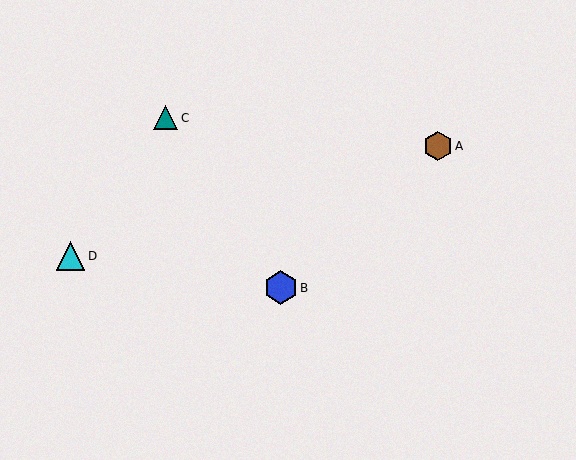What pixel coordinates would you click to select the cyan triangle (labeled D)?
Click at (71, 256) to select the cyan triangle D.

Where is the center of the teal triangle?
The center of the teal triangle is at (165, 118).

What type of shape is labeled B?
Shape B is a blue hexagon.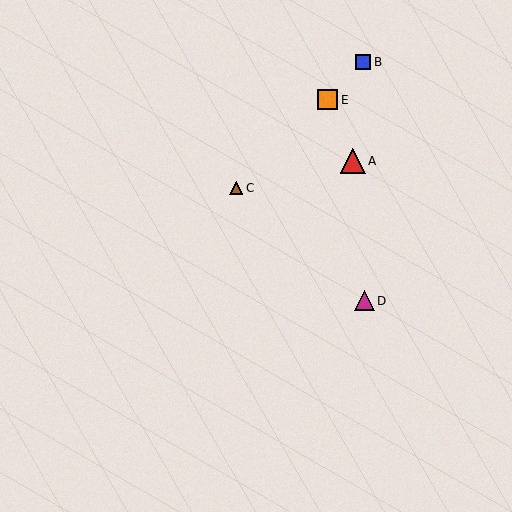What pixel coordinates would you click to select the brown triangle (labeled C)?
Click at (236, 188) to select the brown triangle C.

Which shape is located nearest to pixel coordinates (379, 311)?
The magenta triangle (labeled D) at (365, 301) is nearest to that location.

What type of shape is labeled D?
Shape D is a magenta triangle.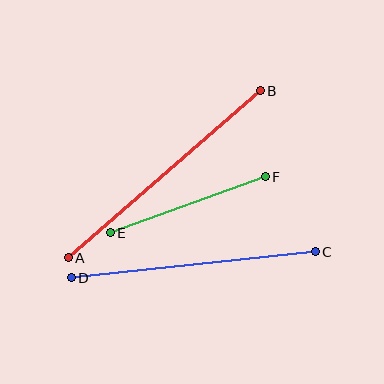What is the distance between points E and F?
The distance is approximately 165 pixels.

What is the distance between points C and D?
The distance is approximately 246 pixels.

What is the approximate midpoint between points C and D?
The midpoint is at approximately (193, 265) pixels.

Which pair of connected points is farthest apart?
Points A and B are farthest apart.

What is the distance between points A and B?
The distance is approximately 255 pixels.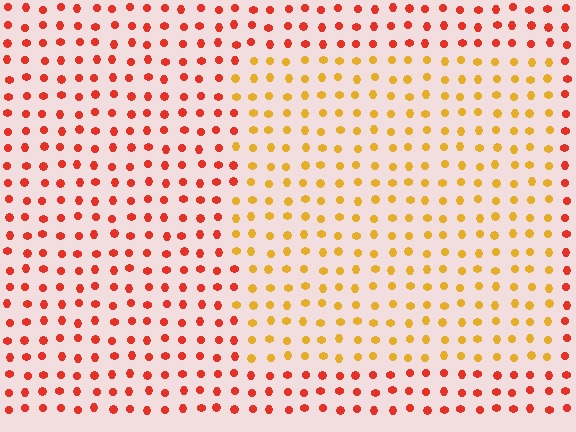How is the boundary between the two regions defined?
The boundary is defined purely by a slight shift in hue (about 39 degrees). Spacing, size, and orientation are identical on both sides.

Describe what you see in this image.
The image is filled with small red elements in a uniform arrangement. A rectangle-shaped region is visible where the elements are tinted to a slightly different hue, forming a subtle color boundary.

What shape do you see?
I see a rectangle.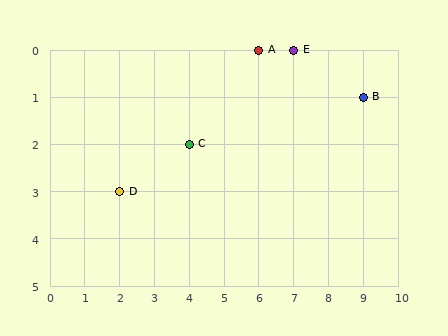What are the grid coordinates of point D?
Point D is at grid coordinates (2, 3).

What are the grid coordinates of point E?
Point E is at grid coordinates (7, 0).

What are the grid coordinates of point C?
Point C is at grid coordinates (4, 2).